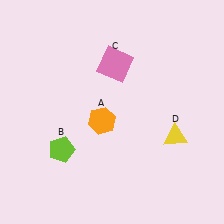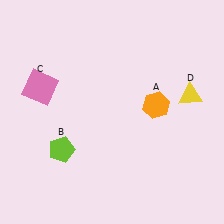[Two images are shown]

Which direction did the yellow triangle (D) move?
The yellow triangle (D) moved up.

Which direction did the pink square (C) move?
The pink square (C) moved left.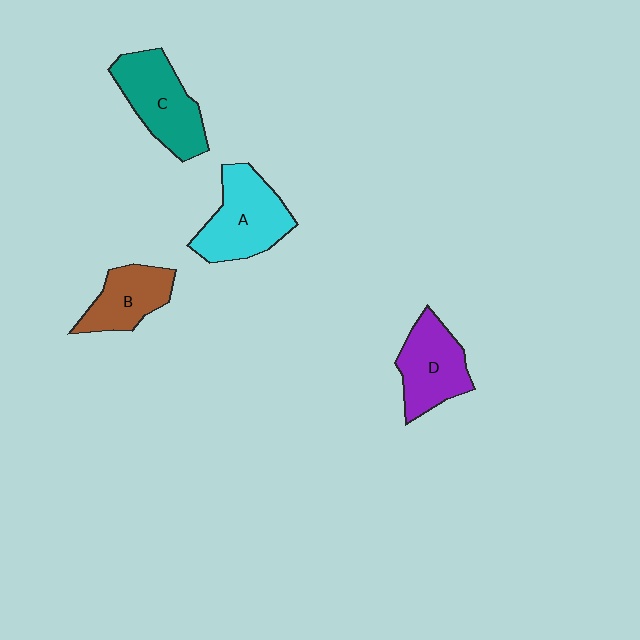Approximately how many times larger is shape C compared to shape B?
Approximately 1.4 times.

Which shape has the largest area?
Shape A (cyan).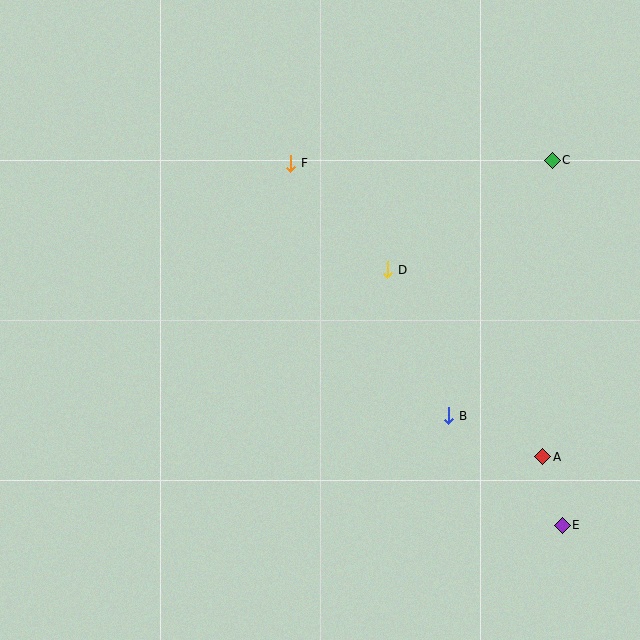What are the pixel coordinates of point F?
Point F is at (291, 163).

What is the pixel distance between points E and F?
The distance between E and F is 452 pixels.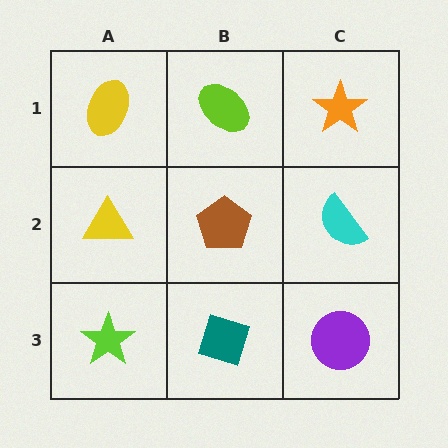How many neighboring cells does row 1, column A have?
2.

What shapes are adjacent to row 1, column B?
A brown pentagon (row 2, column B), a yellow ellipse (row 1, column A), an orange star (row 1, column C).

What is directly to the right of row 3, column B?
A purple circle.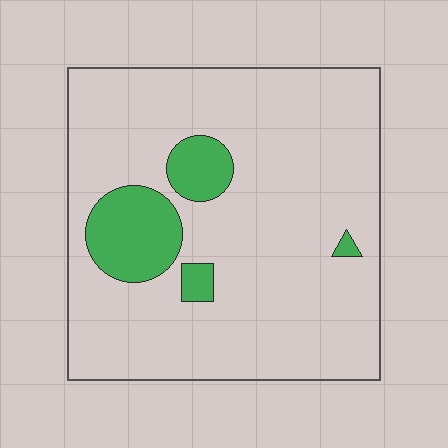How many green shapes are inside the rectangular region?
4.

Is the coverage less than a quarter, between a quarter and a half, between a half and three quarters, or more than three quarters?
Less than a quarter.